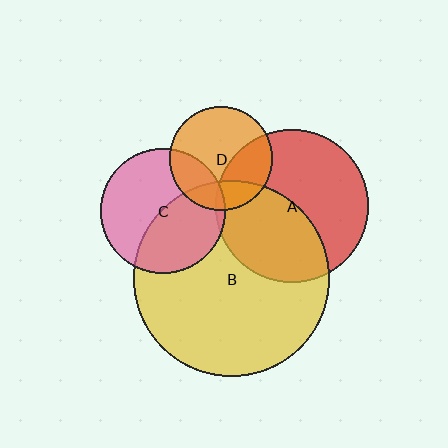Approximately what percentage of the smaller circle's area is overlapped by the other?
Approximately 45%.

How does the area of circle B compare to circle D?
Approximately 3.6 times.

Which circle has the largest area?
Circle B (yellow).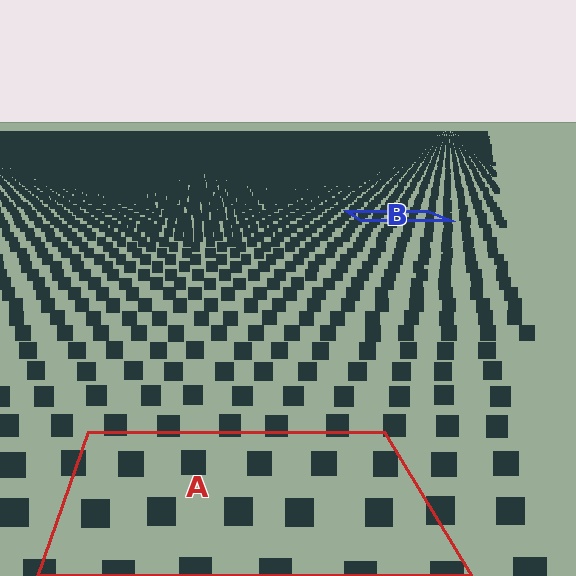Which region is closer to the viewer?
Region A is closer. The texture elements there are larger and more spread out.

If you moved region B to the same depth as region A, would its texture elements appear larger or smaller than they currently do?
They would appear larger. At a closer depth, the same texture elements are projected at a bigger on-screen size.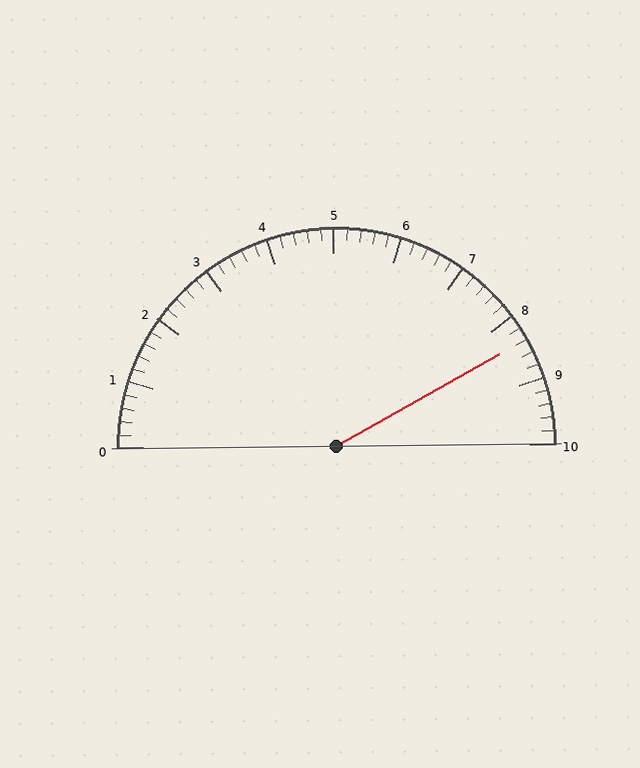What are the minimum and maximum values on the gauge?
The gauge ranges from 0 to 10.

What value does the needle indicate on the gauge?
The needle indicates approximately 8.4.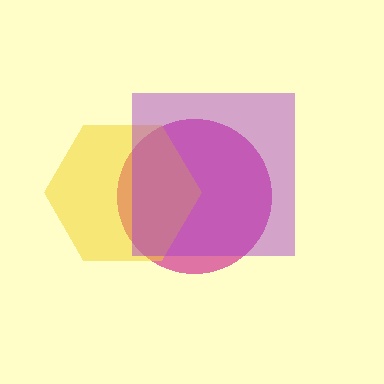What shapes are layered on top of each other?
The layered shapes are: a magenta circle, a yellow hexagon, a purple square.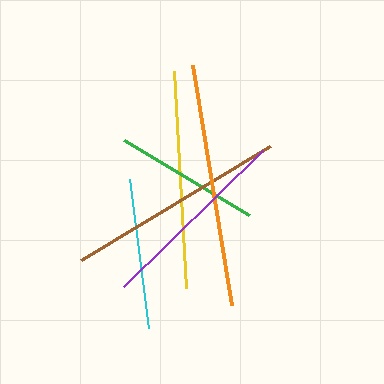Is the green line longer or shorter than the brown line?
The brown line is longer than the green line.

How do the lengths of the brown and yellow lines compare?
The brown and yellow lines are approximately the same length.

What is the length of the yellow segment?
The yellow segment is approximately 217 pixels long.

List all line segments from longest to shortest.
From longest to shortest: orange, brown, yellow, purple, cyan, green.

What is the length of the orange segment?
The orange segment is approximately 243 pixels long.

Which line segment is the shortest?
The green line is the shortest at approximately 146 pixels.